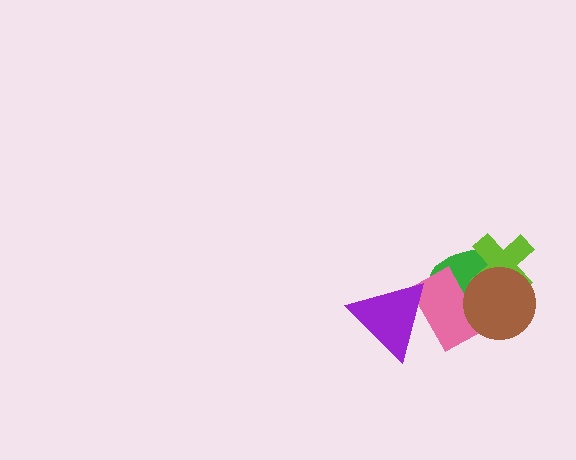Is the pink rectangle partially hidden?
Yes, it is partially covered by another shape.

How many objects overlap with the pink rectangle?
3 objects overlap with the pink rectangle.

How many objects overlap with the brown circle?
3 objects overlap with the brown circle.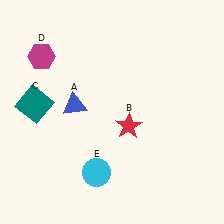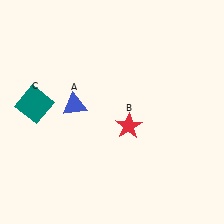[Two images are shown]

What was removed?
The cyan circle (E), the magenta hexagon (D) were removed in Image 2.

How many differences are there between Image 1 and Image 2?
There are 2 differences between the two images.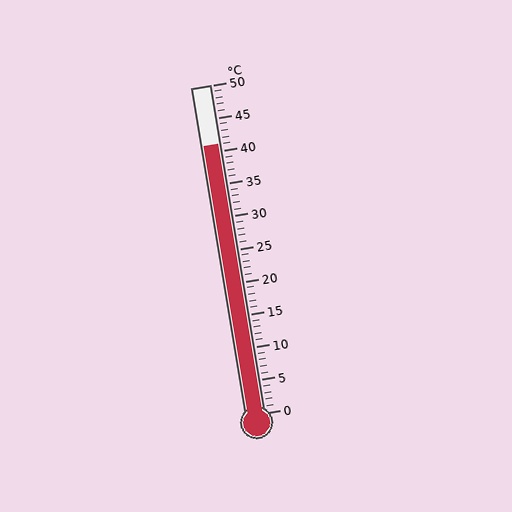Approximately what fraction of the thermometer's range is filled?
The thermometer is filled to approximately 80% of its range.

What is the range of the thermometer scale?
The thermometer scale ranges from 0°C to 50°C.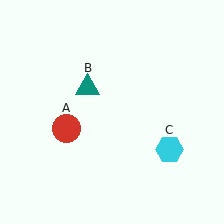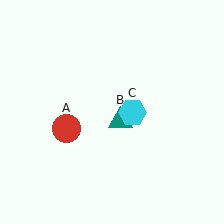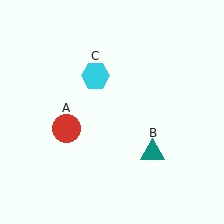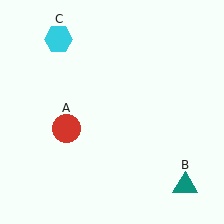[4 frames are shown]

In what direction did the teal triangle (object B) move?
The teal triangle (object B) moved down and to the right.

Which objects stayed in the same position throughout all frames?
Red circle (object A) remained stationary.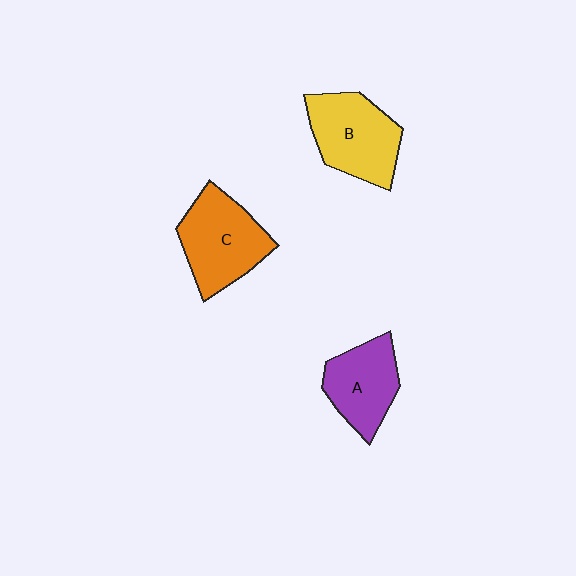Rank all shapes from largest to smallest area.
From largest to smallest: C (orange), B (yellow), A (purple).